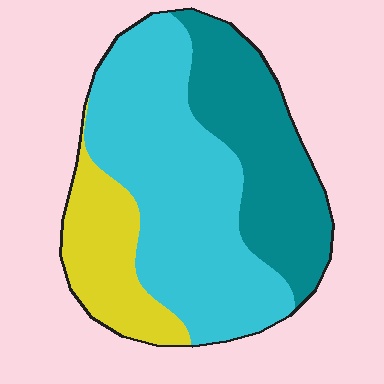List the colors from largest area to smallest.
From largest to smallest: cyan, teal, yellow.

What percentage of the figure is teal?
Teal takes up between a sixth and a third of the figure.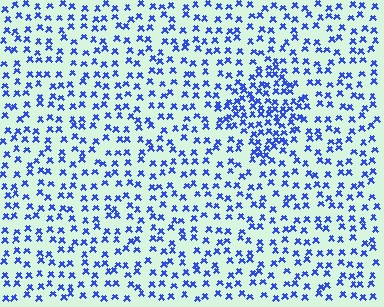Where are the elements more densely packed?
The elements are more densely packed inside the diamond boundary.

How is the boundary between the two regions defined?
The boundary is defined by a change in element density (approximately 1.9x ratio). All elements are the same color, size, and shape.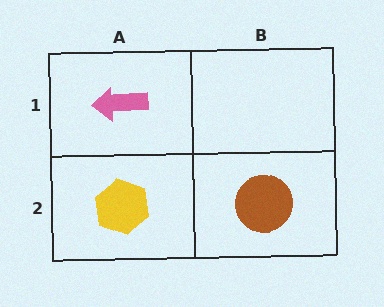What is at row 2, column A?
A yellow hexagon.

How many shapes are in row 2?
2 shapes.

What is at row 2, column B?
A brown circle.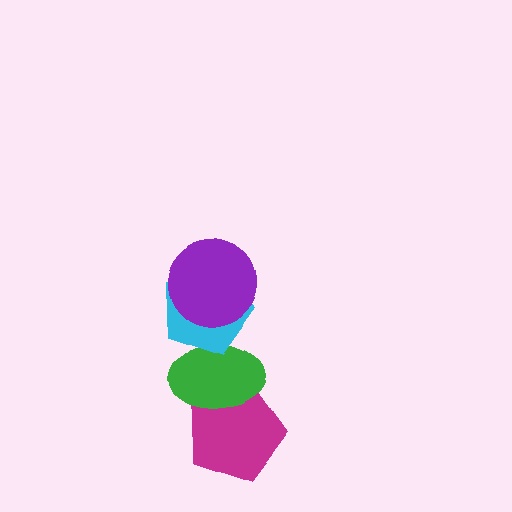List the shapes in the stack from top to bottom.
From top to bottom: the purple circle, the cyan pentagon, the green ellipse, the magenta pentagon.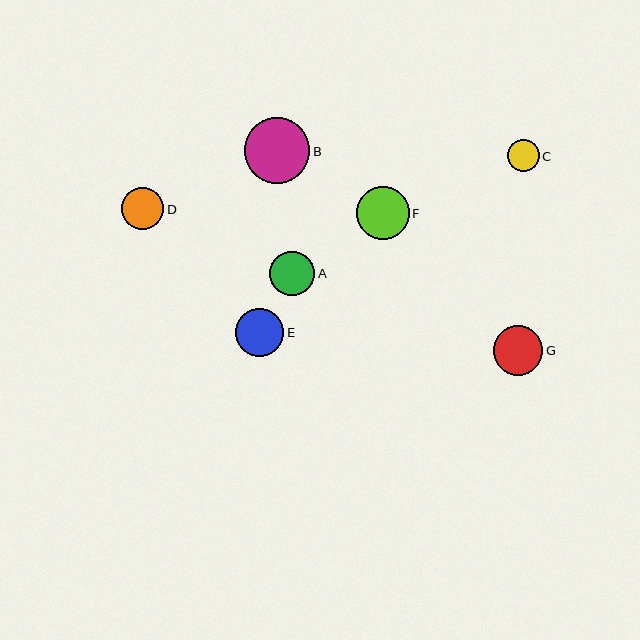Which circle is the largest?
Circle B is the largest with a size of approximately 66 pixels.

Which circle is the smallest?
Circle C is the smallest with a size of approximately 32 pixels.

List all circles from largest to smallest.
From largest to smallest: B, F, G, E, A, D, C.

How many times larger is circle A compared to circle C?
Circle A is approximately 1.4 times the size of circle C.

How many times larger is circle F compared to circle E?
Circle F is approximately 1.1 times the size of circle E.